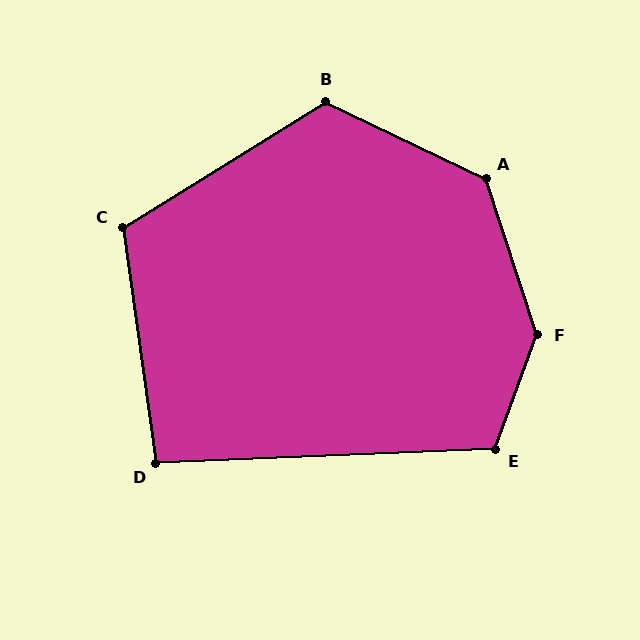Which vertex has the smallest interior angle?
D, at approximately 96 degrees.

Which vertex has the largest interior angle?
F, at approximately 142 degrees.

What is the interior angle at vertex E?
Approximately 112 degrees (obtuse).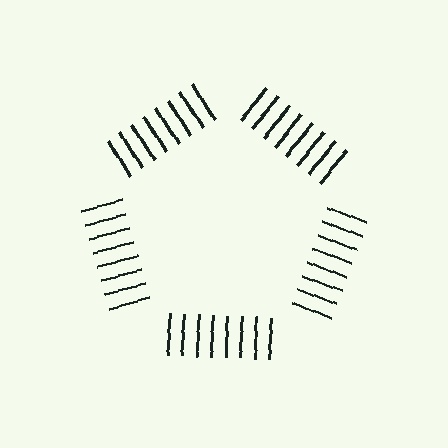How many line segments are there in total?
40 — 8 along each of the 5 edges.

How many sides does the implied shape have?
5 sides — the line-ends trace a pentagon.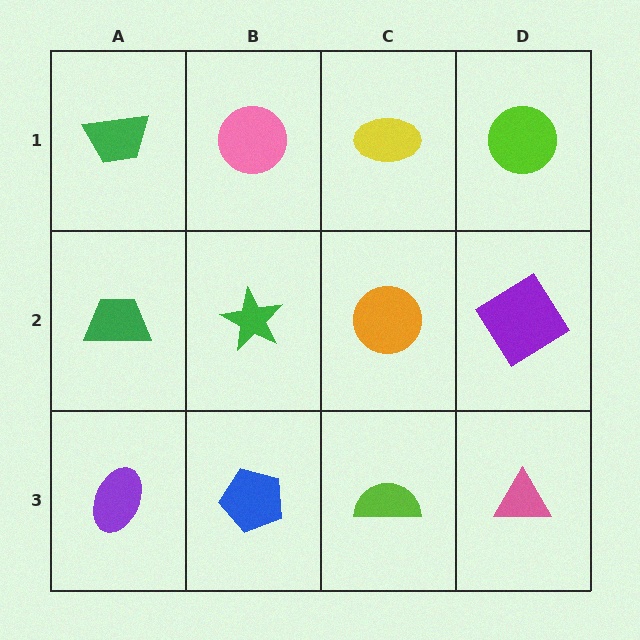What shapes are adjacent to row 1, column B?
A green star (row 2, column B), a green trapezoid (row 1, column A), a yellow ellipse (row 1, column C).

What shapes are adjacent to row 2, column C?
A yellow ellipse (row 1, column C), a lime semicircle (row 3, column C), a green star (row 2, column B), a purple diamond (row 2, column D).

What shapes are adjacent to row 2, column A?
A green trapezoid (row 1, column A), a purple ellipse (row 3, column A), a green star (row 2, column B).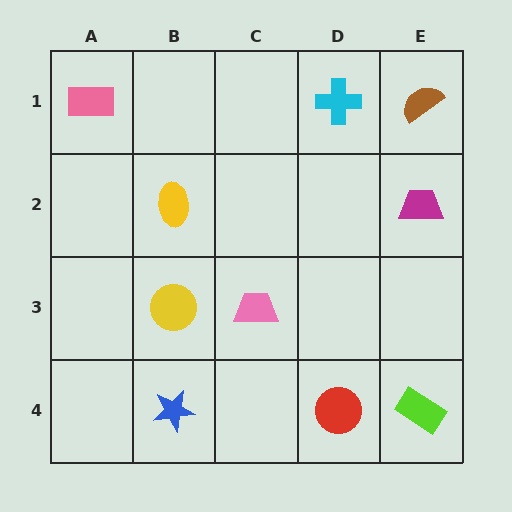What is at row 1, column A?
A pink rectangle.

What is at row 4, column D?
A red circle.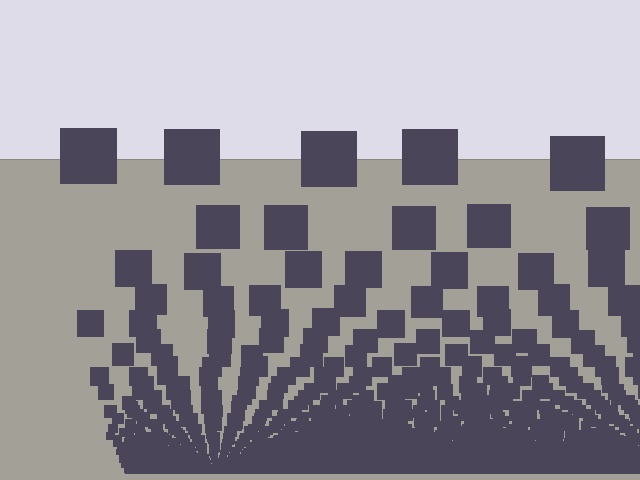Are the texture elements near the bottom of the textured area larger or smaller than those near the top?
Smaller. The gradient is inverted — elements near the bottom are smaller and denser.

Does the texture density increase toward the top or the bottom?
Density increases toward the bottom.